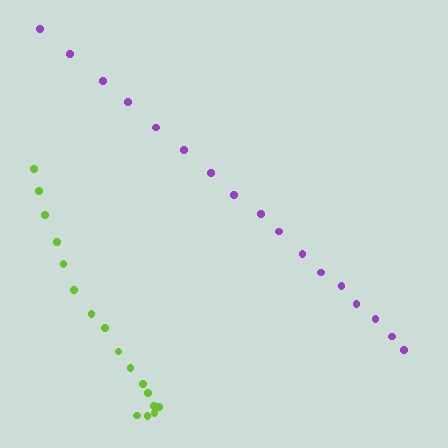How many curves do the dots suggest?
There are 2 distinct paths.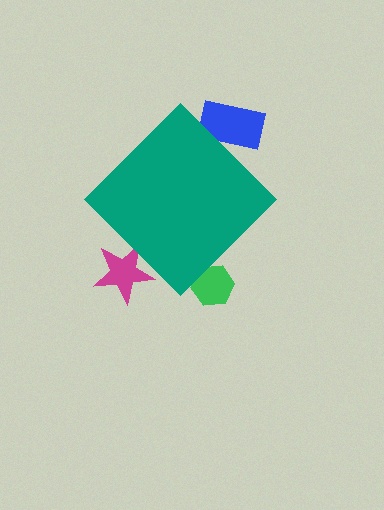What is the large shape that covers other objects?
A teal diamond.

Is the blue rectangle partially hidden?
Yes, the blue rectangle is partially hidden behind the teal diamond.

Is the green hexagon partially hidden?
Yes, the green hexagon is partially hidden behind the teal diamond.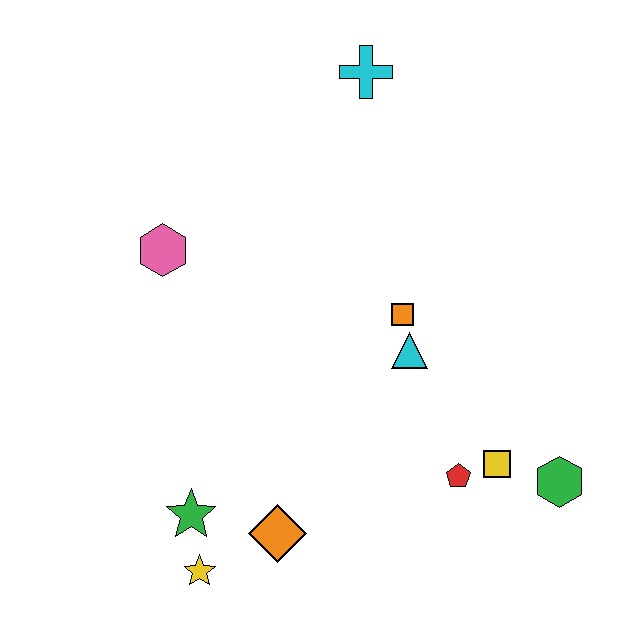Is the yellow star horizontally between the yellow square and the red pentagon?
No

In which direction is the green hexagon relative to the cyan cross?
The green hexagon is below the cyan cross.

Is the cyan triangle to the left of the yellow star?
No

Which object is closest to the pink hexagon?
The orange square is closest to the pink hexagon.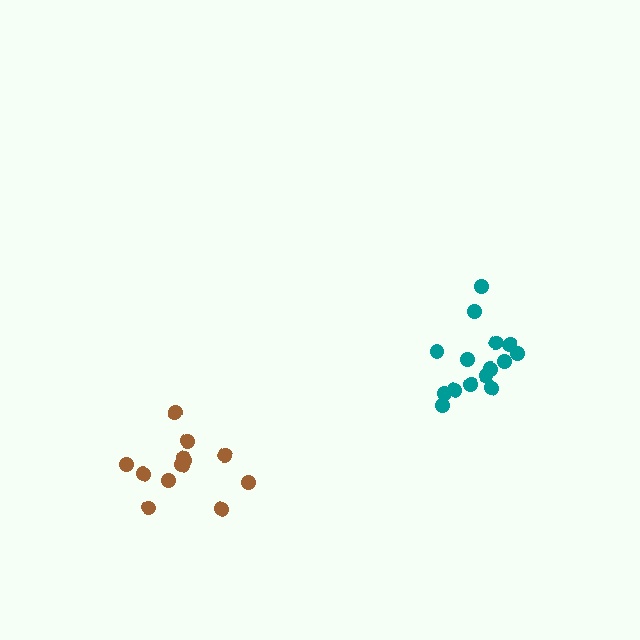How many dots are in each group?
Group 1: 15 dots, Group 2: 13 dots (28 total).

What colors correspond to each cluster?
The clusters are colored: teal, brown.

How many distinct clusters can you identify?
There are 2 distinct clusters.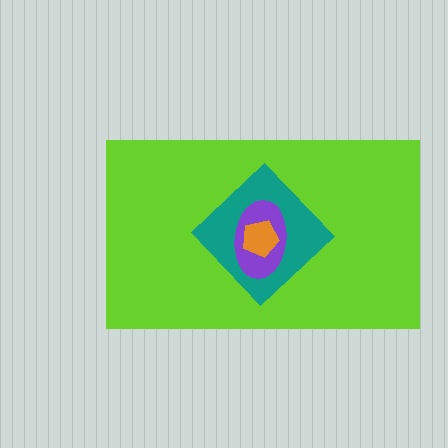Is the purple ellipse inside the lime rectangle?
Yes.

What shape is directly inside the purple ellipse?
The orange pentagon.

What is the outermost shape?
The lime rectangle.